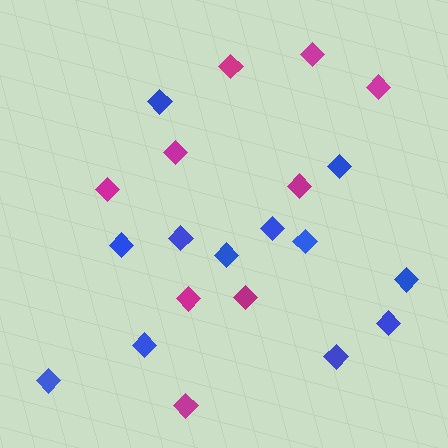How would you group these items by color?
There are 2 groups: one group of blue diamonds (12) and one group of magenta diamonds (9).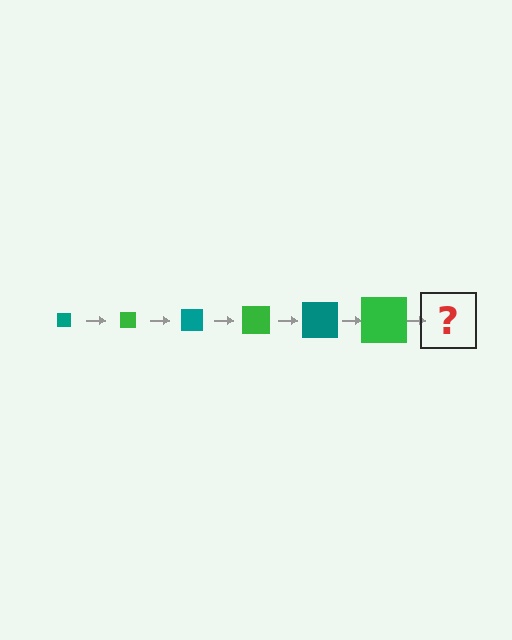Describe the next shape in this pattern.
It should be a teal square, larger than the previous one.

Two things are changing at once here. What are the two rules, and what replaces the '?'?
The two rules are that the square grows larger each step and the color cycles through teal and green. The '?' should be a teal square, larger than the previous one.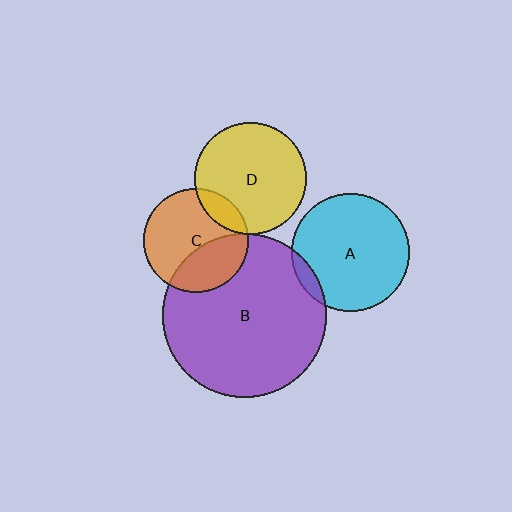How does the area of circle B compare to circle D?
Approximately 2.2 times.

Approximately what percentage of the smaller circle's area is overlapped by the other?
Approximately 5%.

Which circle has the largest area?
Circle B (purple).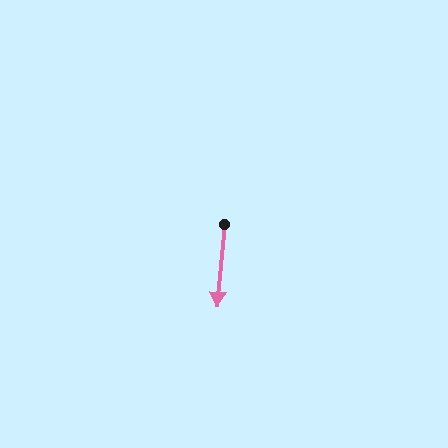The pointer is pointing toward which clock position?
Roughly 6 o'clock.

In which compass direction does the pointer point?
South.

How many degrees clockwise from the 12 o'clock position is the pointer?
Approximately 185 degrees.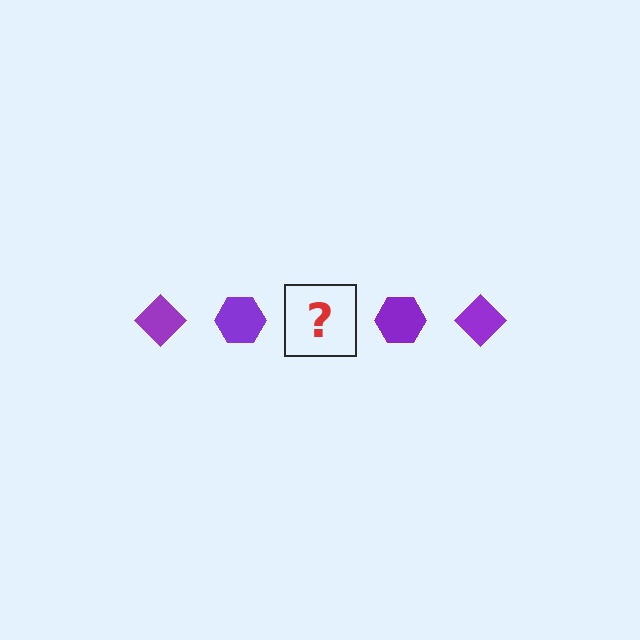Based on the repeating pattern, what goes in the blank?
The blank should be a purple diamond.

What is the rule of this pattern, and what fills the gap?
The rule is that the pattern cycles through diamond, hexagon shapes in purple. The gap should be filled with a purple diamond.